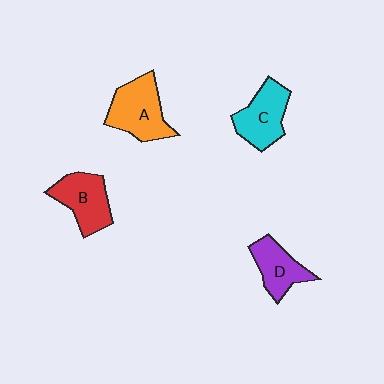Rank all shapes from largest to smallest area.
From largest to smallest: A (orange), C (cyan), B (red), D (purple).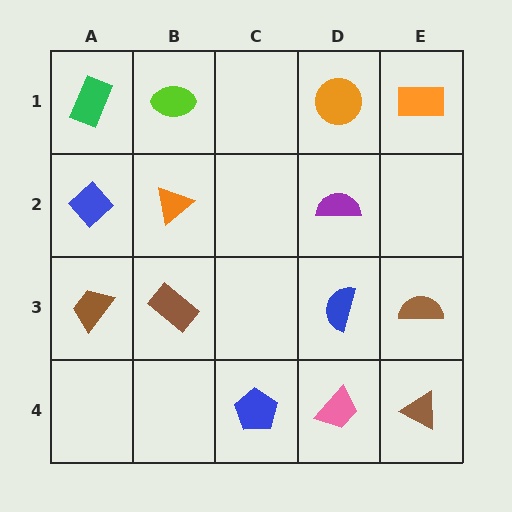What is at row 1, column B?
A lime ellipse.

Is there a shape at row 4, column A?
No, that cell is empty.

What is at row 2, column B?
An orange triangle.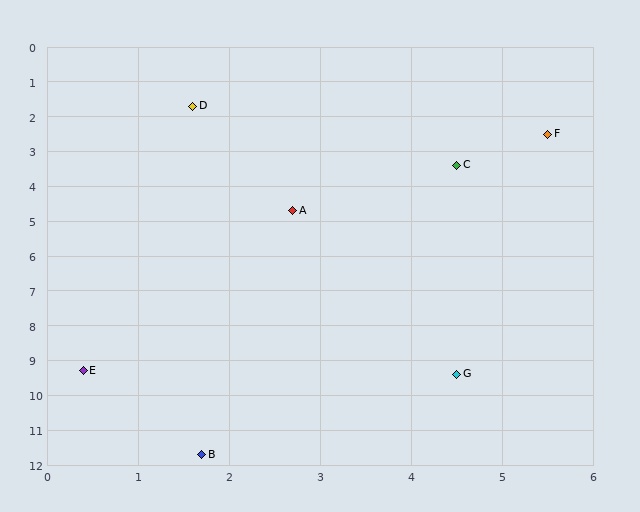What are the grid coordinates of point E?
Point E is at approximately (0.4, 9.3).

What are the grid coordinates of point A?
Point A is at approximately (2.7, 4.7).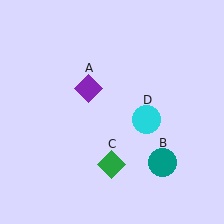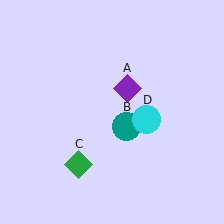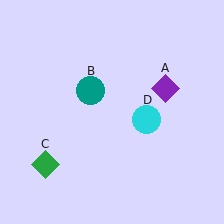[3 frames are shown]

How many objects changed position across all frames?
3 objects changed position: purple diamond (object A), teal circle (object B), green diamond (object C).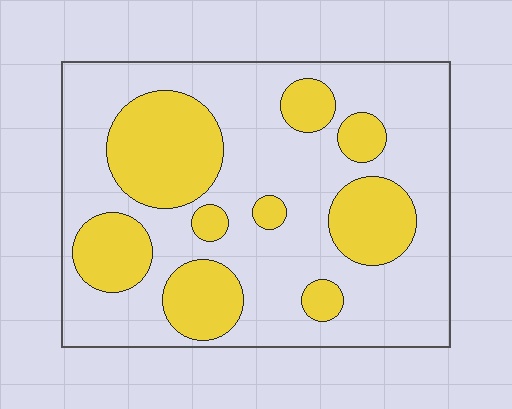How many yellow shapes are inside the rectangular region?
9.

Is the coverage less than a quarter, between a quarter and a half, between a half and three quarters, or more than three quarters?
Between a quarter and a half.